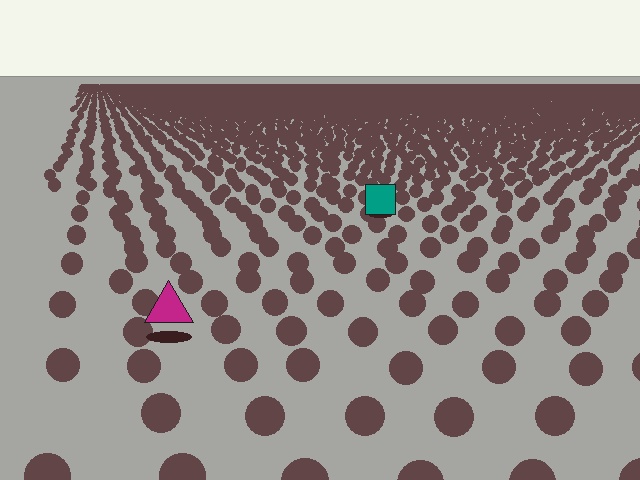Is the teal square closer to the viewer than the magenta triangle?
No. The magenta triangle is closer — you can tell from the texture gradient: the ground texture is coarser near it.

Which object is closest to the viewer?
The magenta triangle is closest. The texture marks near it are larger and more spread out.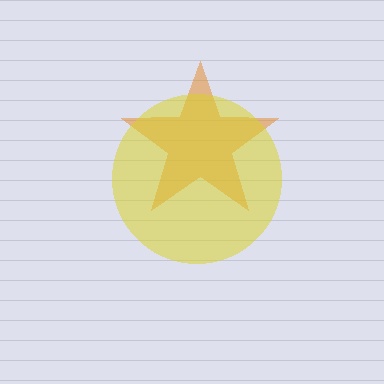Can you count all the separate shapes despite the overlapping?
Yes, there are 2 separate shapes.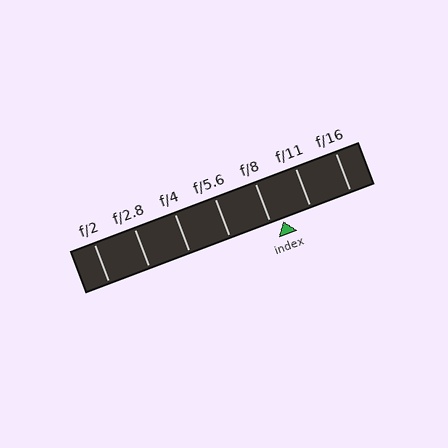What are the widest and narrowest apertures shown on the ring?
The widest aperture shown is f/2 and the narrowest is f/16.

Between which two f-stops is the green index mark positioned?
The index mark is between f/8 and f/11.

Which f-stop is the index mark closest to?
The index mark is closest to f/8.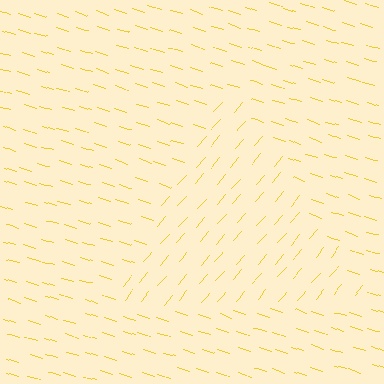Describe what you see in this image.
The image is filled with small yellow line segments. A triangle region in the image has lines oriented differently from the surrounding lines, creating a visible texture boundary.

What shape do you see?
I see a triangle.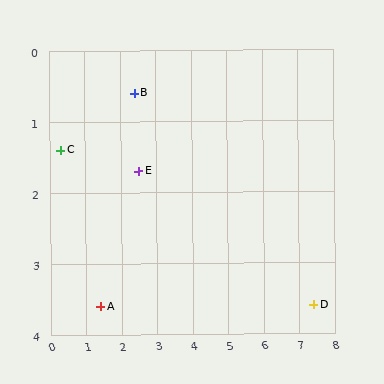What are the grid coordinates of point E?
Point E is at approximately (2.5, 1.7).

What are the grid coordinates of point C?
Point C is at approximately (0.3, 1.4).